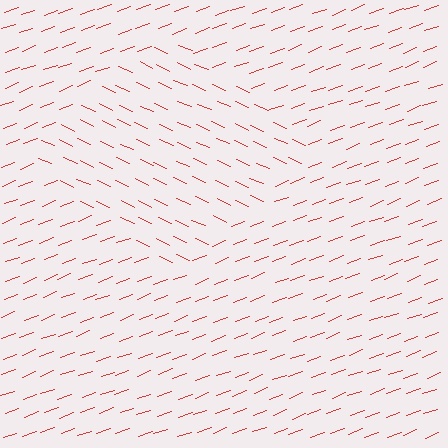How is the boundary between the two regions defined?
The boundary is defined purely by a change in line orientation (approximately 45 degrees difference). All lines are the same color and thickness.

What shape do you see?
I see a diamond.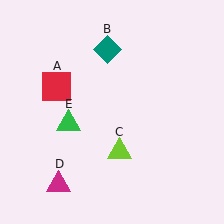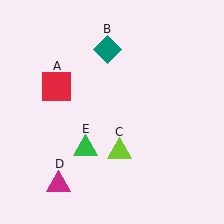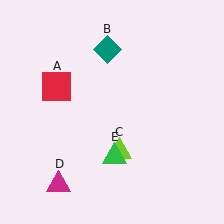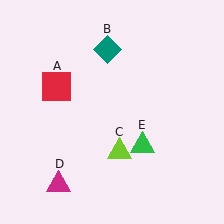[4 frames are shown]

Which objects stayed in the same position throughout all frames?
Red square (object A) and teal diamond (object B) and lime triangle (object C) and magenta triangle (object D) remained stationary.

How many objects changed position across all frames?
1 object changed position: green triangle (object E).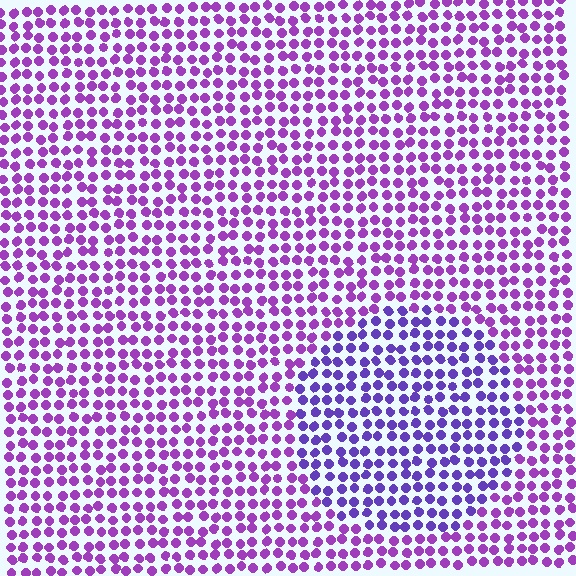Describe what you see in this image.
The image is filled with small purple elements in a uniform arrangement. A circle-shaped region is visible where the elements are tinted to a slightly different hue, forming a subtle color boundary.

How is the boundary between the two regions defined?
The boundary is defined purely by a slight shift in hue (about 29 degrees). Spacing, size, and orientation are identical on both sides.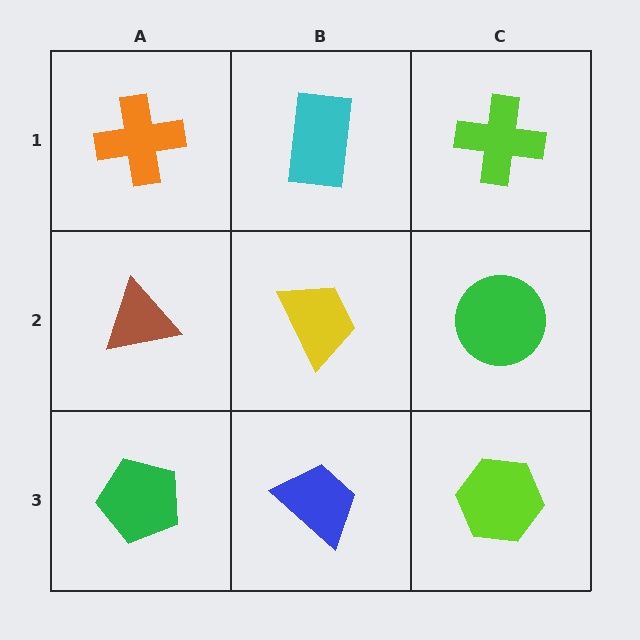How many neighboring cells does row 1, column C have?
2.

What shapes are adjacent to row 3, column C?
A green circle (row 2, column C), a blue trapezoid (row 3, column B).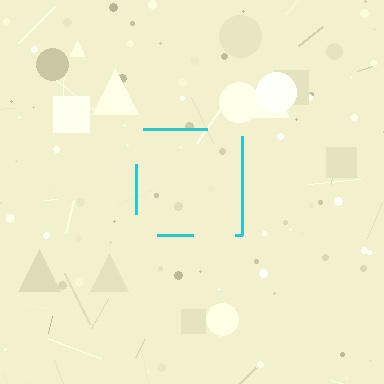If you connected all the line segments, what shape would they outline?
They would outline a square.